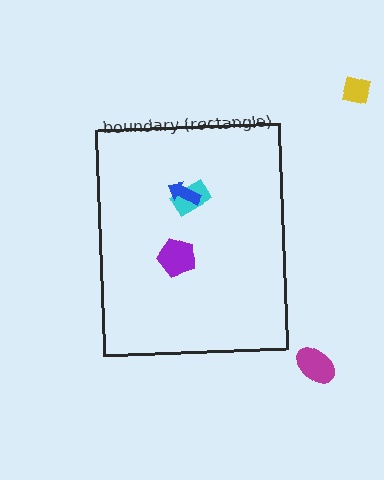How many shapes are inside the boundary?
3 inside, 2 outside.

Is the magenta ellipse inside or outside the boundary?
Outside.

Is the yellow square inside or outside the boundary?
Outside.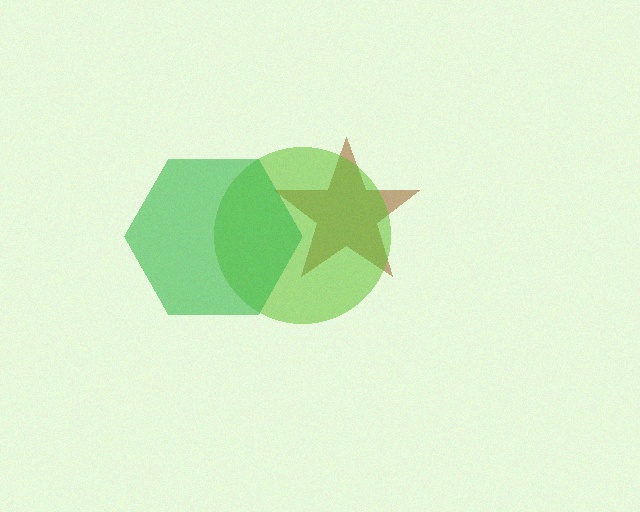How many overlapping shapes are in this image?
There are 3 overlapping shapes in the image.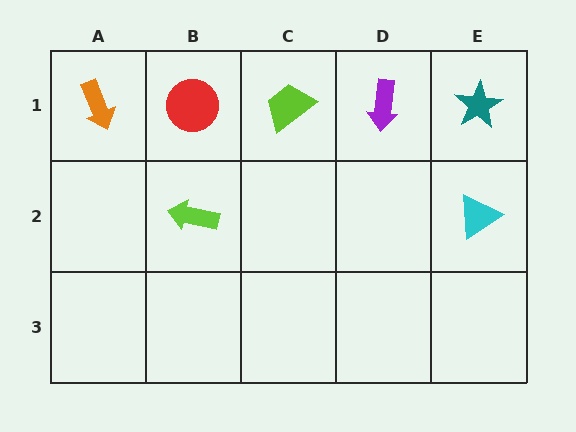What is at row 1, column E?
A teal star.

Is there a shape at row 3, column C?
No, that cell is empty.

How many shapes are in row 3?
0 shapes.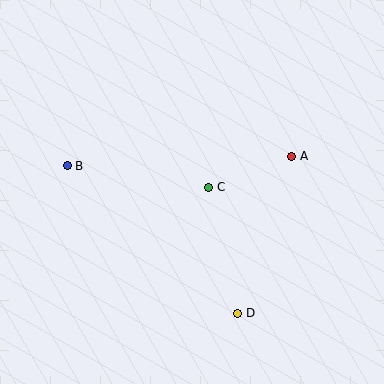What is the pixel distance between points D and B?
The distance between D and B is 226 pixels.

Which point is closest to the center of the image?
Point C at (209, 187) is closest to the center.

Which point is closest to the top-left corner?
Point B is closest to the top-left corner.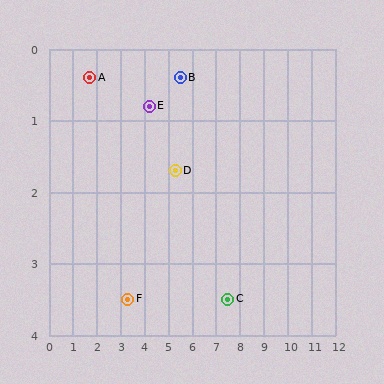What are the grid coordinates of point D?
Point D is at approximately (5.3, 1.7).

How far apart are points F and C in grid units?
Points F and C are about 4.2 grid units apart.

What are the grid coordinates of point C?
Point C is at approximately (7.5, 3.5).